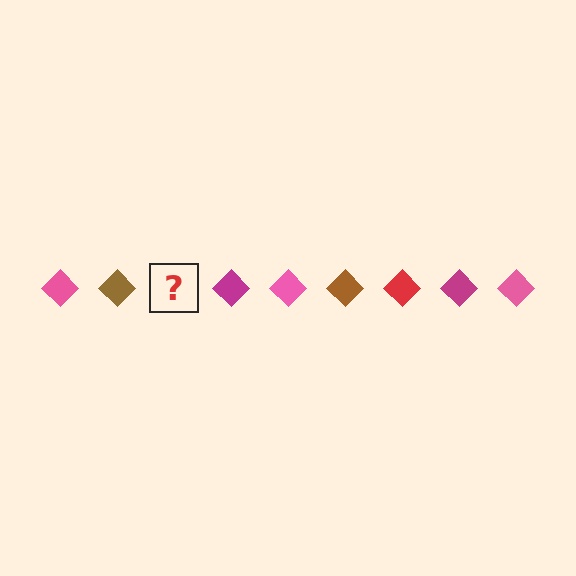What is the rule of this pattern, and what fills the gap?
The rule is that the pattern cycles through pink, brown, red, magenta diamonds. The gap should be filled with a red diamond.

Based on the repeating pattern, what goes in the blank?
The blank should be a red diamond.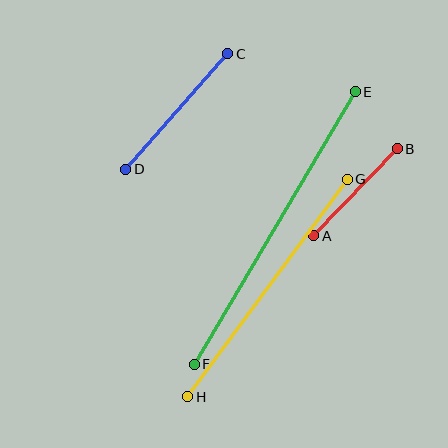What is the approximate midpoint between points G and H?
The midpoint is at approximately (268, 288) pixels.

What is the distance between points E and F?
The distance is approximately 316 pixels.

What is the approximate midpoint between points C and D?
The midpoint is at approximately (177, 111) pixels.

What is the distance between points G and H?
The distance is approximately 270 pixels.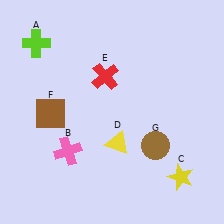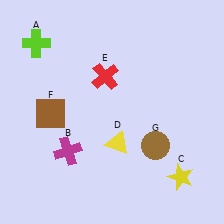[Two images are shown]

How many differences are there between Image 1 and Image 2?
There is 1 difference between the two images.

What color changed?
The cross (B) changed from pink in Image 1 to magenta in Image 2.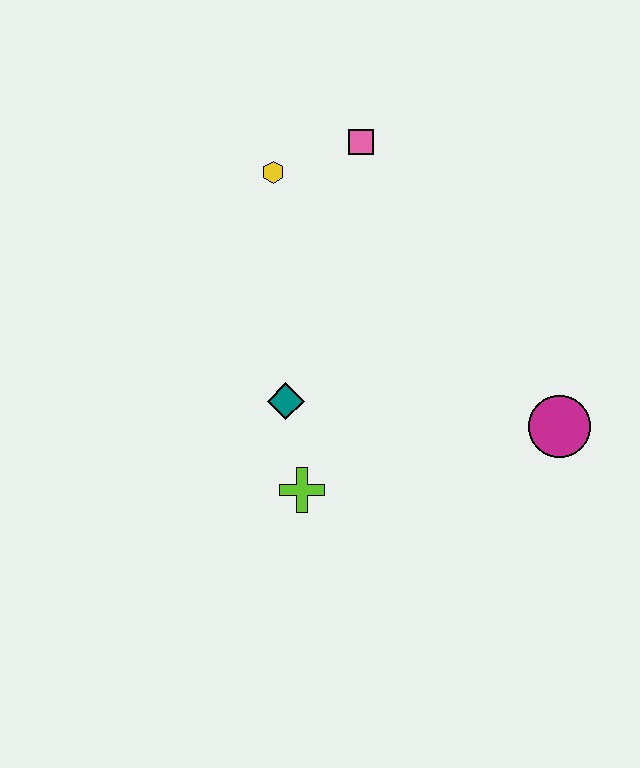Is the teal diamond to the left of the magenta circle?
Yes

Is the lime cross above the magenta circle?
No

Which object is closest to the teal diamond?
The lime cross is closest to the teal diamond.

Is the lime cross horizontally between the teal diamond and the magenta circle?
Yes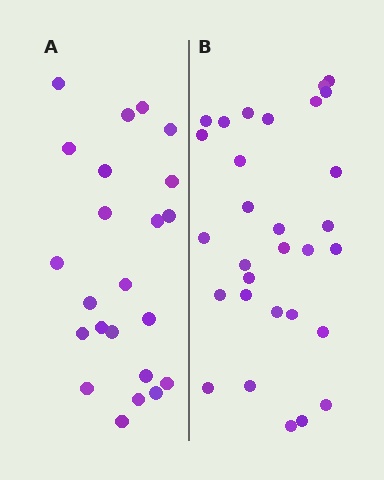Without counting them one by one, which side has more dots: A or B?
Region B (the right region) has more dots.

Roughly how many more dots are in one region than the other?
Region B has roughly 8 or so more dots than region A.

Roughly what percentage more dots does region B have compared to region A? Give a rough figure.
About 30% more.